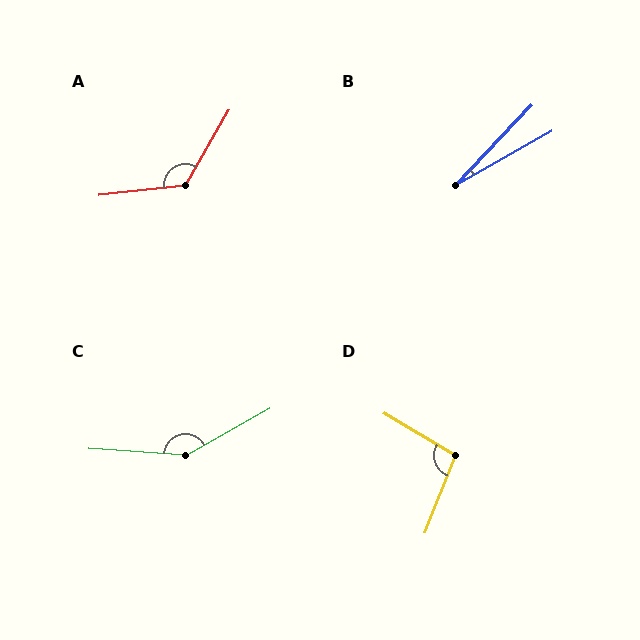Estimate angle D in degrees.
Approximately 100 degrees.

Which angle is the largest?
C, at approximately 147 degrees.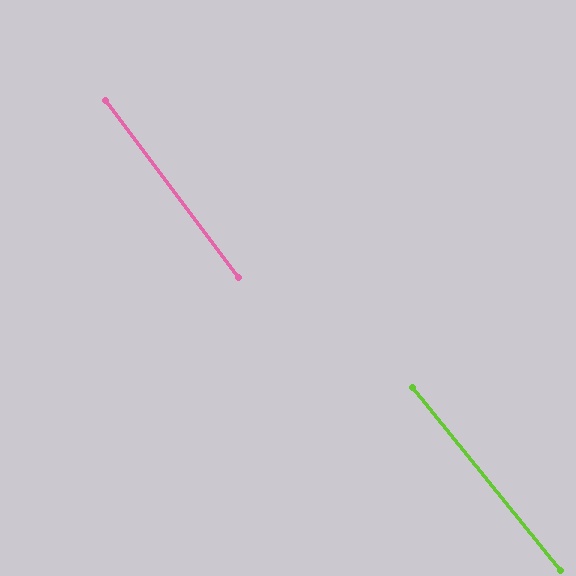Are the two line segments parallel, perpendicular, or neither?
Parallel — their directions differ by only 1.9°.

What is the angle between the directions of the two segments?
Approximately 2 degrees.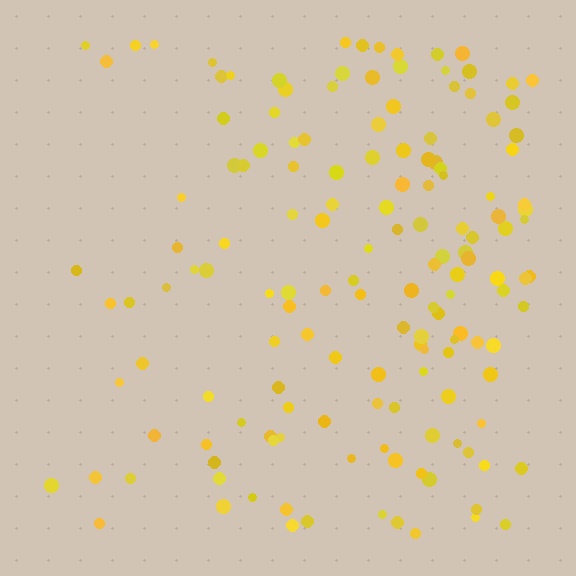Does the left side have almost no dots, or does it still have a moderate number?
Still a moderate number, just noticeably fewer than the right.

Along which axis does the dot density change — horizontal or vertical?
Horizontal.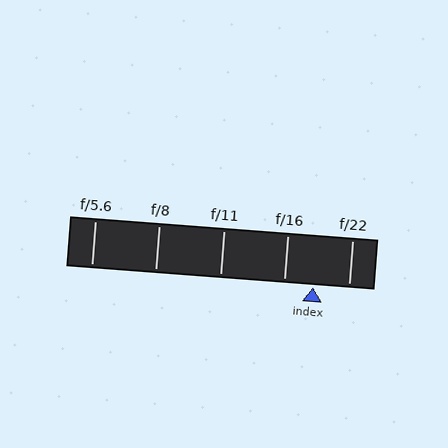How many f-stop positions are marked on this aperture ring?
There are 5 f-stop positions marked.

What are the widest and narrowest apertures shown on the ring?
The widest aperture shown is f/5.6 and the narrowest is f/22.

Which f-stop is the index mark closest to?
The index mark is closest to f/16.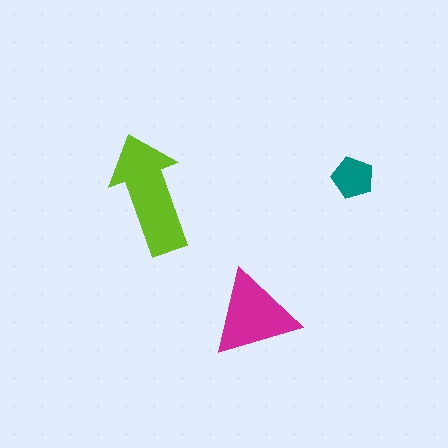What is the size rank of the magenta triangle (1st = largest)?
2nd.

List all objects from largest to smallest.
The lime arrow, the magenta triangle, the teal pentagon.